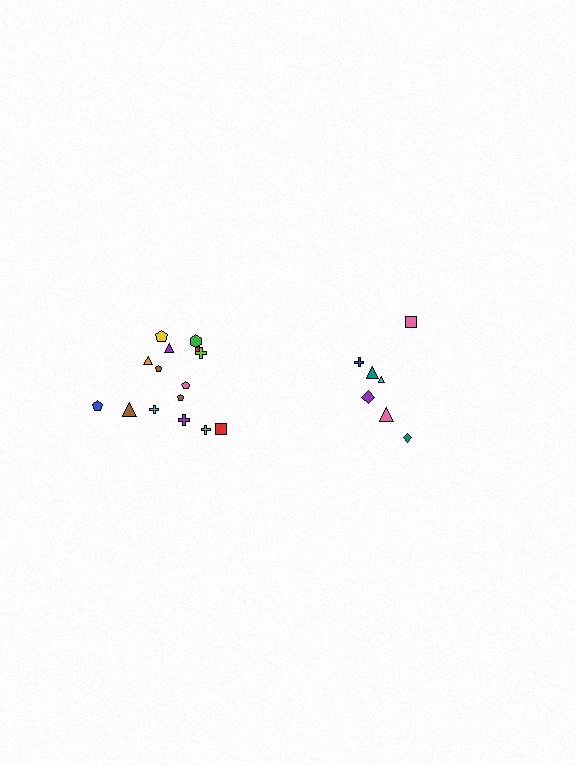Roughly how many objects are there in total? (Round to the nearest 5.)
Roughly 20 objects in total.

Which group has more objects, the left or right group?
The left group.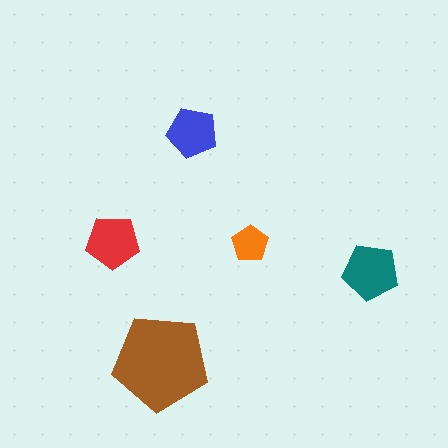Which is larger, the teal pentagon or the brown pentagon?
The brown one.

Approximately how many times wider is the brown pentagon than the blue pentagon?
About 2 times wider.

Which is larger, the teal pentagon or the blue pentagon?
The teal one.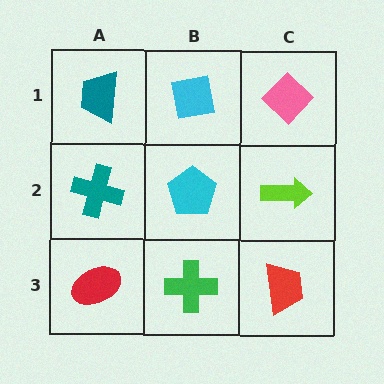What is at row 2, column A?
A teal cross.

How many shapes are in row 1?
3 shapes.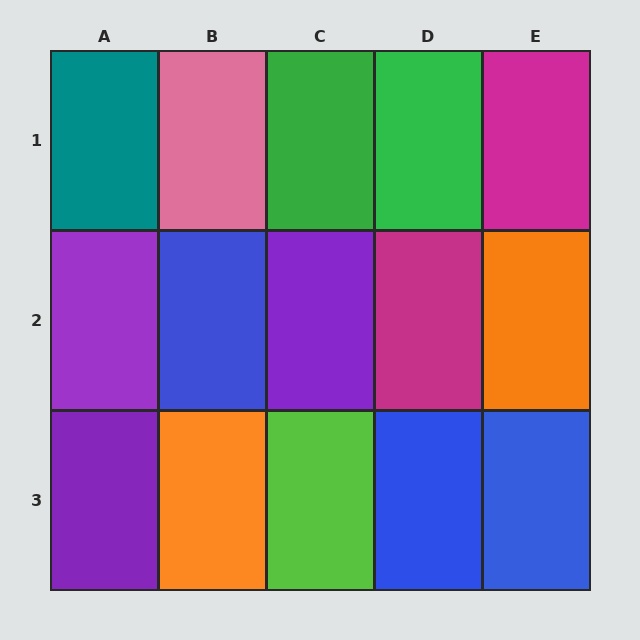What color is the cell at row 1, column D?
Green.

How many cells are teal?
1 cell is teal.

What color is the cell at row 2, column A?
Purple.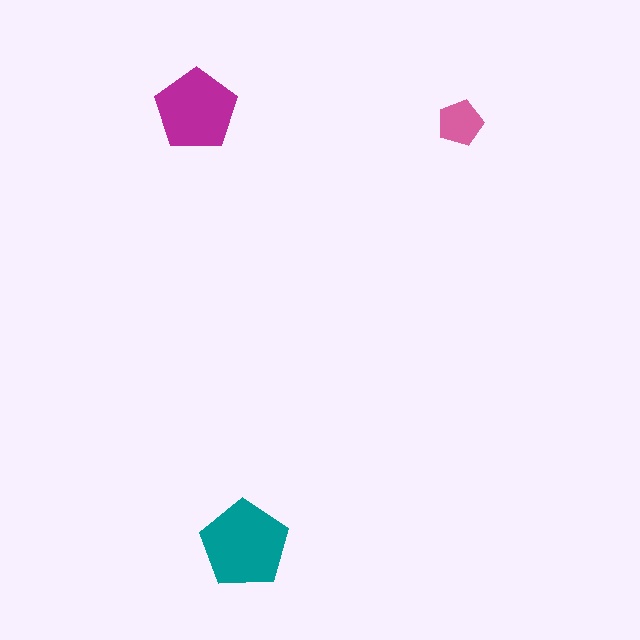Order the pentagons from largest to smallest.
the teal one, the magenta one, the pink one.